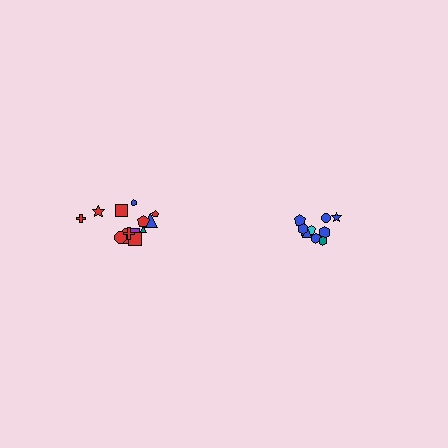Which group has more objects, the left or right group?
The left group.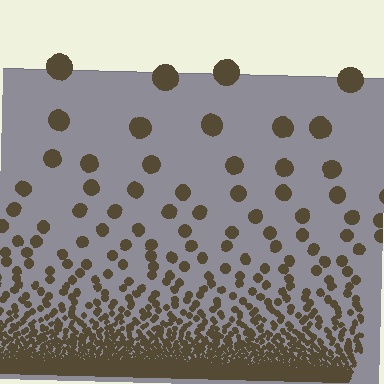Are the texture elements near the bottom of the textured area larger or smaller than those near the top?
Smaller. The gradient is inverted — elements near the bottom are smaller and denser.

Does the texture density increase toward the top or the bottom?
Density increases toward the bottom.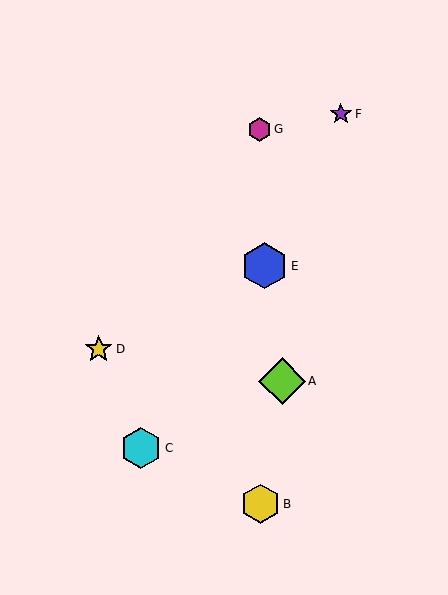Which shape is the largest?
The lime diamond (labeled A) is the largest.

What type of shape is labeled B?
Shape B is a yellow hexagon.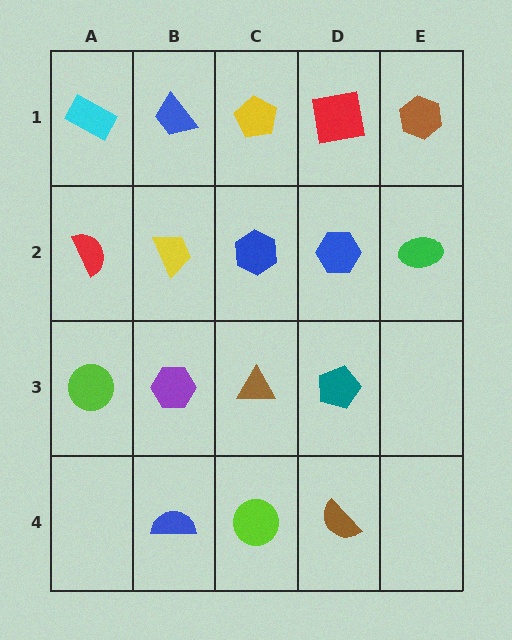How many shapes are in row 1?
5 shapes.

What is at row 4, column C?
A lime circle.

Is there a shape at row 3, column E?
No, that cell is empty.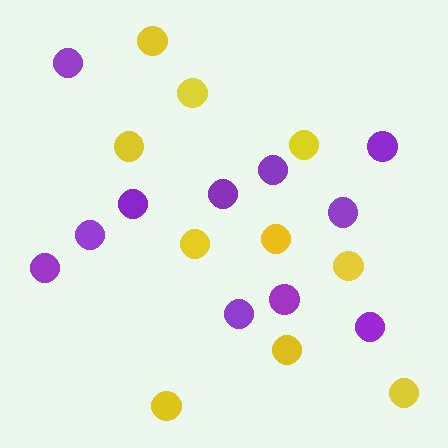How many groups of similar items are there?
There are 2 groups: one group of purple circles (11) and one group of yellow circles (10).